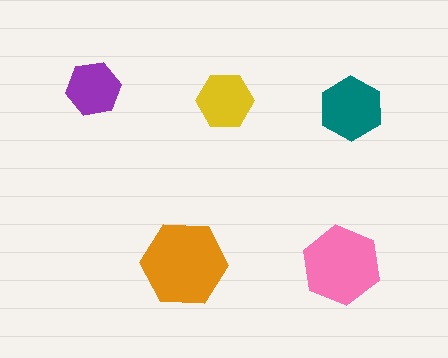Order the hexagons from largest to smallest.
the orange one, the pink one, the teal one, the yellow one, the purple one.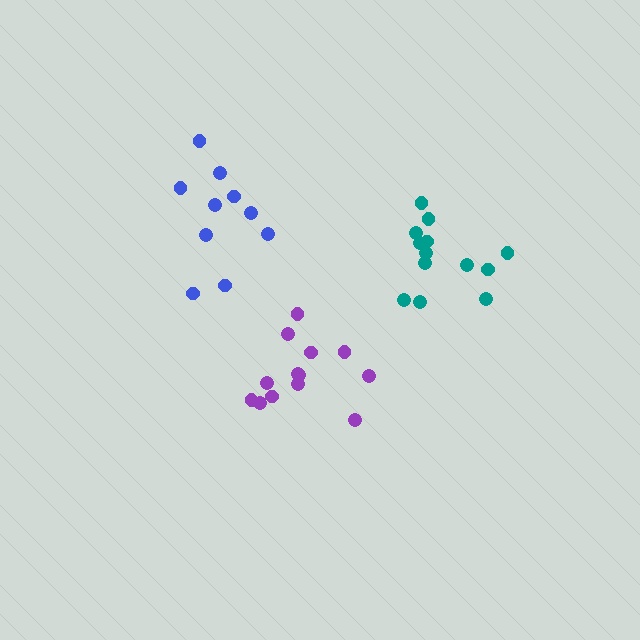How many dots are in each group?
Group 1: 13 dots, Group 2: 10 dots, Group 3: 13 dots (36 total).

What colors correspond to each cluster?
The clusters are colored: purple, blue, teal.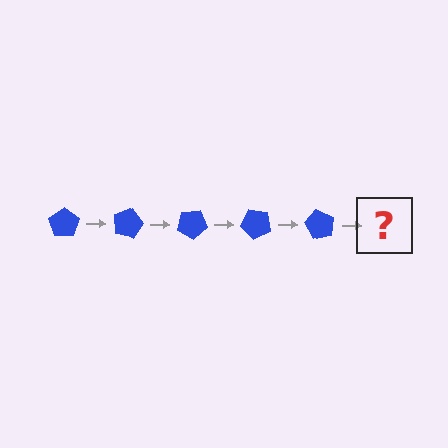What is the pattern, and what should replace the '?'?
The pattern is that the pentagon rotates 15 degrees each step. The '?' should be a blue pentagon rotated 75 degrees.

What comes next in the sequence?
The next element should be a blue pentagon rotated 75 degrees.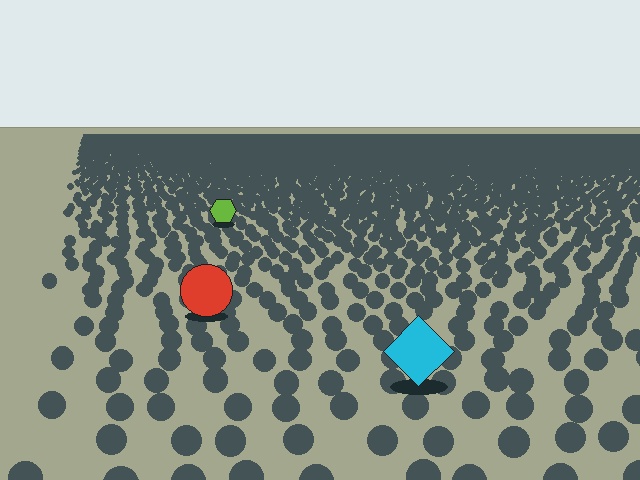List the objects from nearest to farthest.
From nearest to farthest: the cyan diamond, the red circle, the lime hexagon.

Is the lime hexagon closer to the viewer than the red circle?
No. The red circle is closer — you can tell from the texture gradient: the ground texture is coarser near it.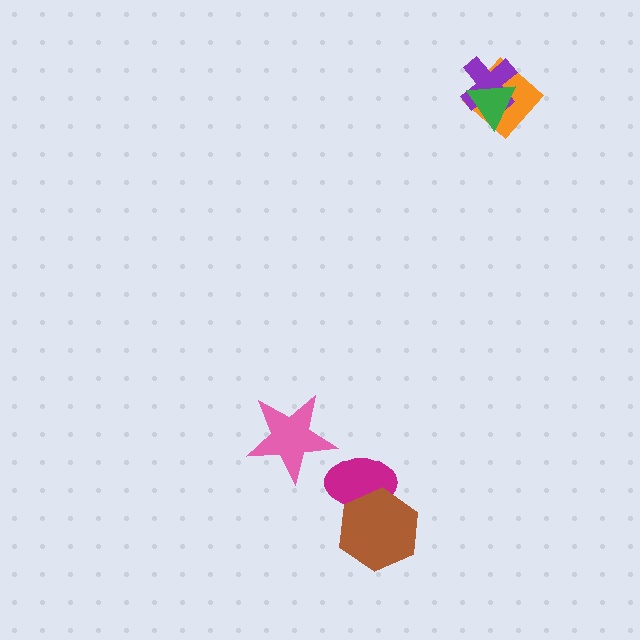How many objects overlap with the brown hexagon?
1 object overlaps with the brown hexagon.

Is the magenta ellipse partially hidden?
Yes, it is partially covered by another shape.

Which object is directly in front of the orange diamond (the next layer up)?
The purple cross is directly in front of the orange diamond.